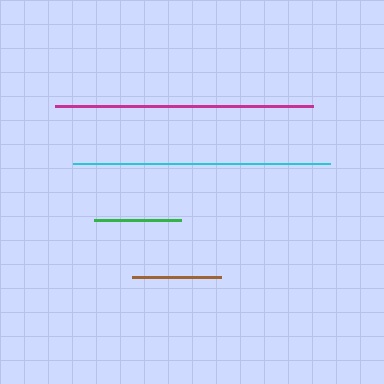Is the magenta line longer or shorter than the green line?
The magenta line is longer than the green line.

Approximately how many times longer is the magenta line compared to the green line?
The magenta line is approximately 3.0 times the length of the green line.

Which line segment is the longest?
The magenta line is the longest at approximately 258 pixels.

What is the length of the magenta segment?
The magenta segment is approximately 258 pixels long.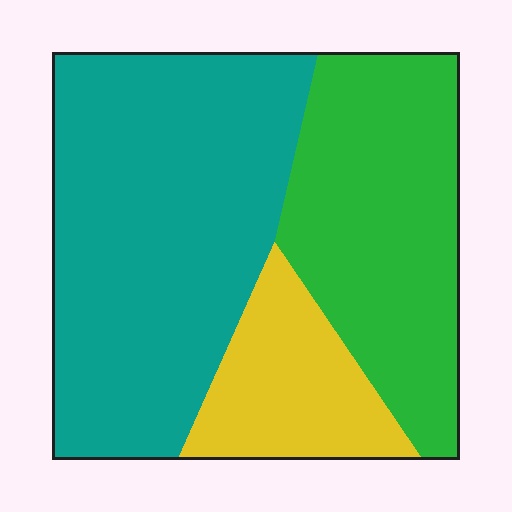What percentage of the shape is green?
Green covers 33% of the shape.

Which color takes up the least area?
Yellow, at roughly 15%.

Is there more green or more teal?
Teal.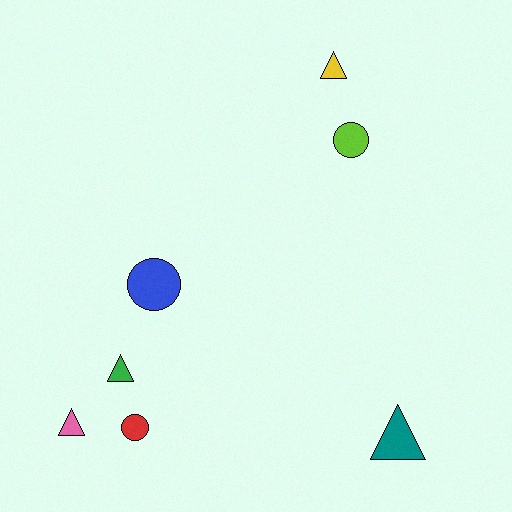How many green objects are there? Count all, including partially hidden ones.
There is 1 green object.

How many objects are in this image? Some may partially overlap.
There are 7 objects.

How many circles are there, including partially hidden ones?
There are 3 circles.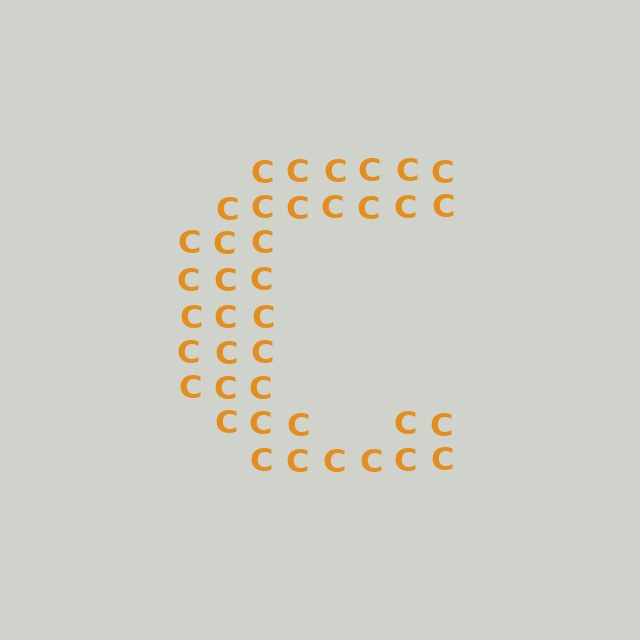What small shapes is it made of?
It is made of small letter C's.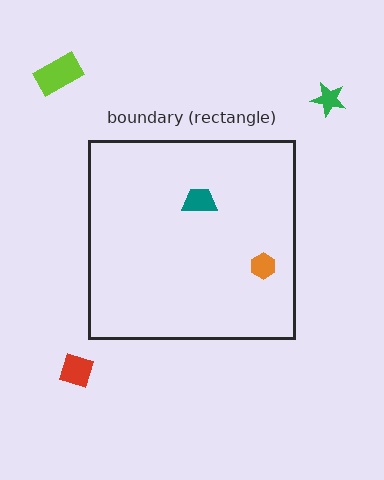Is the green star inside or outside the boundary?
Outside.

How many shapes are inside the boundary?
2 inside, 3 outside.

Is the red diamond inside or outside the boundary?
Outside.